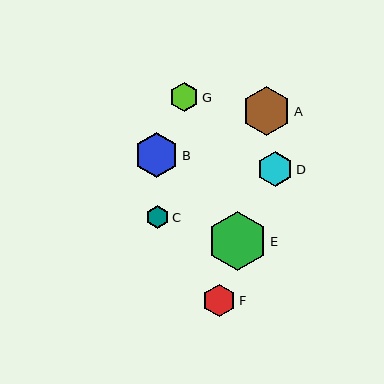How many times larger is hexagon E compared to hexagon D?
Hexagon E is approximately 1.7 times the size of hexagon D.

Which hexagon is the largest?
Hexagon E is the largest with a size of approximately 59 pixels.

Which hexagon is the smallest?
Hexagon C is the smallest with a size of approximately 23 pixels.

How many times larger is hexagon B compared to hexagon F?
Hexagon B is approximately 1.4 times the size of hexagon F.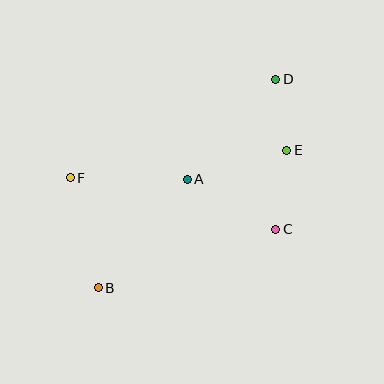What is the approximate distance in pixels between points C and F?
The distance between C and F is approximately 212 pixels.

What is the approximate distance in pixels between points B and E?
The distance between B and E is approximately 233 pixels.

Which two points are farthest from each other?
Points B and D are farthest from each other.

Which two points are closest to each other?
Points D and E are closest to each other.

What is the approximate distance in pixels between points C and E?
The distance between C and E is approximately 79 pixels.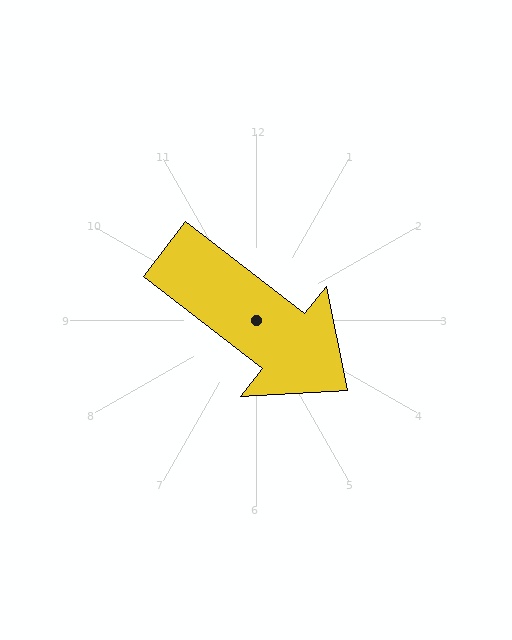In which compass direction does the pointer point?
Southeast.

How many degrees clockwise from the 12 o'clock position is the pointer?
Approximately 128 degrees.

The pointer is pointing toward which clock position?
Roughly 4 o'clock.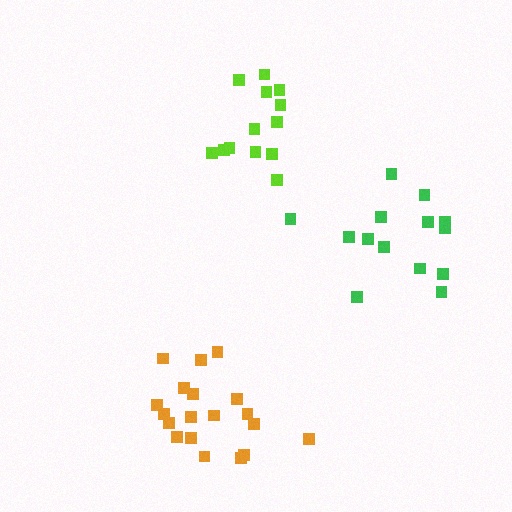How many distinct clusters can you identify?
There are 3 distinct clusters.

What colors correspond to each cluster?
The clusters are colored: orange, green, lime.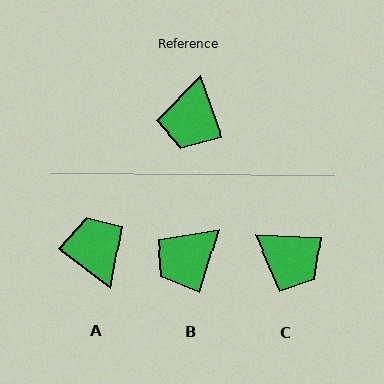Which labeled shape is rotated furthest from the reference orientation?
A, about 146 degrees away.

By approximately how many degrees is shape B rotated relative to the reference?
Approximately 36 degrees clockwise.